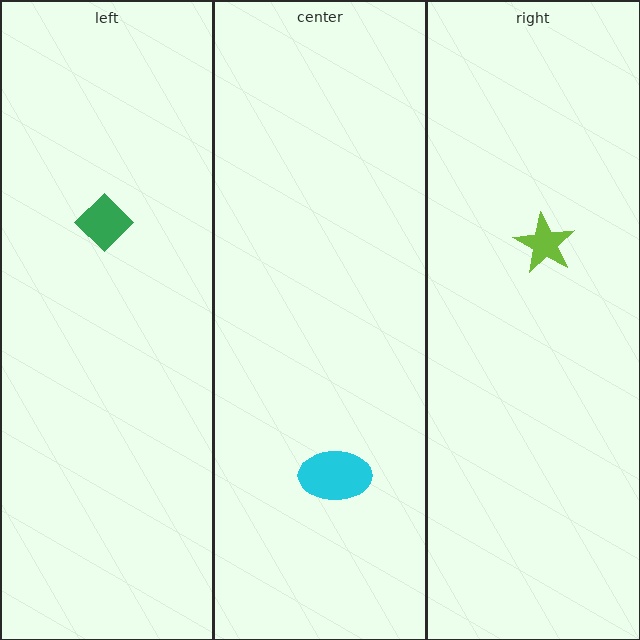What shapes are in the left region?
The green diamond.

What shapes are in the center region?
The cyan ellipse.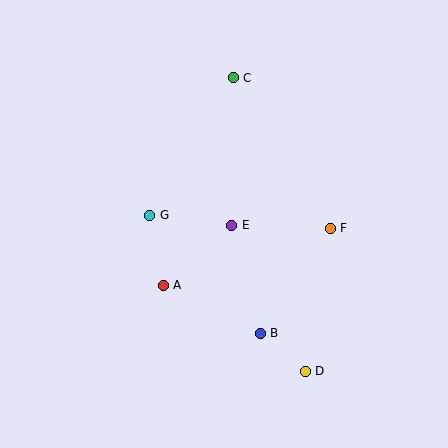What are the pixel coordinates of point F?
Point F is at (330, 228).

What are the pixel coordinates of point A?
Point A is at (163, 285).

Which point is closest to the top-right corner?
Point C is closest to the top-right corner.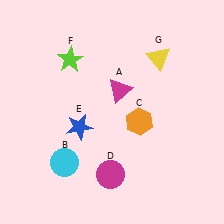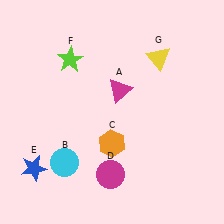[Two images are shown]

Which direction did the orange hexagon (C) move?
The orange hexagon (C) moved left.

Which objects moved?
The objects that moved are: the orange hexagon (C), the blue star (E).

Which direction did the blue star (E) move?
The blue star (E) moved left.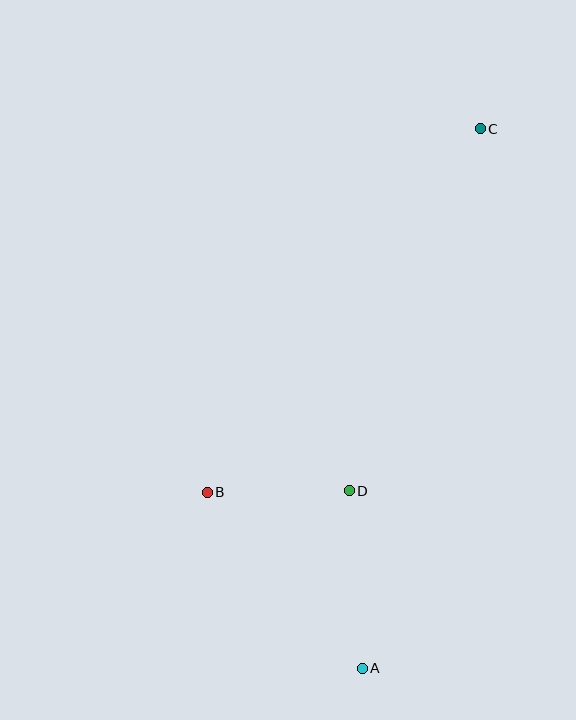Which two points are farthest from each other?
Points A and C are farthest from each other.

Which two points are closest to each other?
Points B and D are closest to each other.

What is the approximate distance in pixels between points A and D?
The distance between A and D is approximately 178 pixels.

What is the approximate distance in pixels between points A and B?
The distance between A and B is approximately 234 pixels.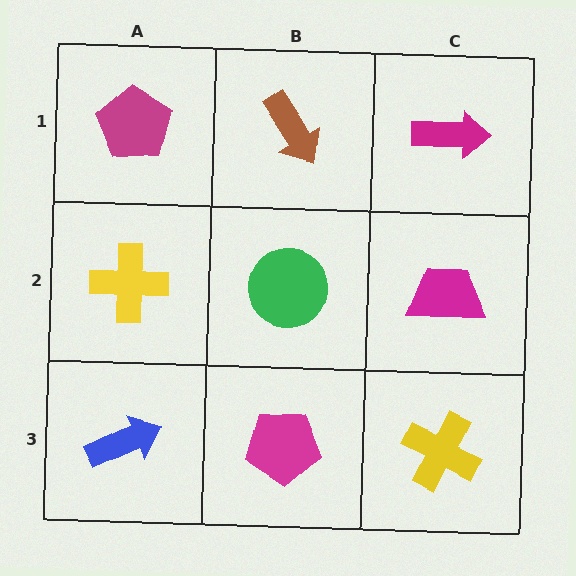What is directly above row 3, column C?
A magenta trapezoid.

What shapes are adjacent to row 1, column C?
A magenta trapezoid (row 2, column C), a brown arrow (row 1, column B).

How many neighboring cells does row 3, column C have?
2.